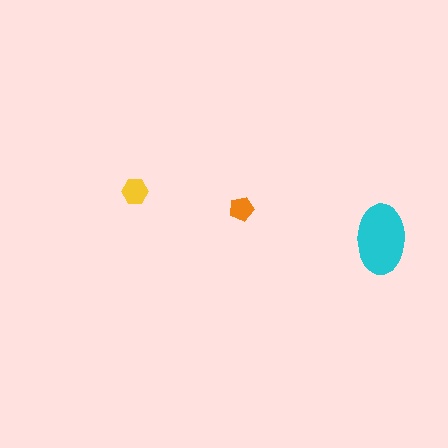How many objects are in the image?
There are 3 objects in the image.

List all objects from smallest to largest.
The orange pentagon, the yellow hexagon, the cyan ellipse.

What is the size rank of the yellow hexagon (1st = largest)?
2nd.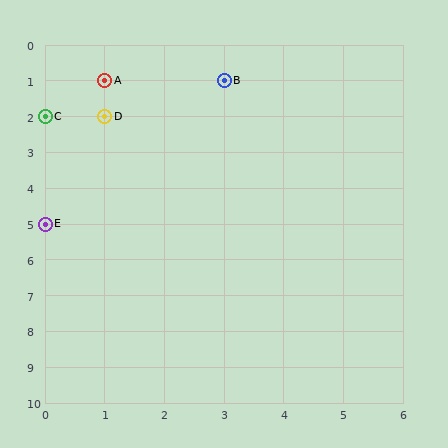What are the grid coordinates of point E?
Point E is at grid coordinates (0, 5).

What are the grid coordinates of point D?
Point D is at grid coordinates (1, 2).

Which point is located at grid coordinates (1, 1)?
Point A is at (1, 1).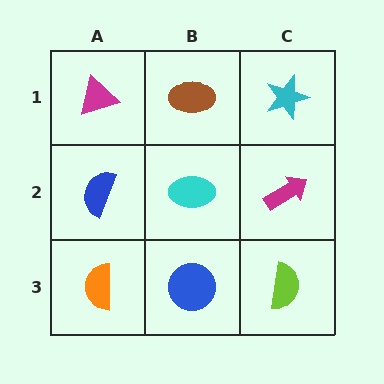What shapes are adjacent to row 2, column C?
A cyan star (row 1, column C), a lime semicircle (row 3, column C), a cyan ellipse (row 2, column B).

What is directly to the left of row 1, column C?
A brown ellipse.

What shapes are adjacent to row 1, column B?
A cyan ellipse (row 2, column B), a magenta triangle (row 1, column A), a cyan star (row 1, column C).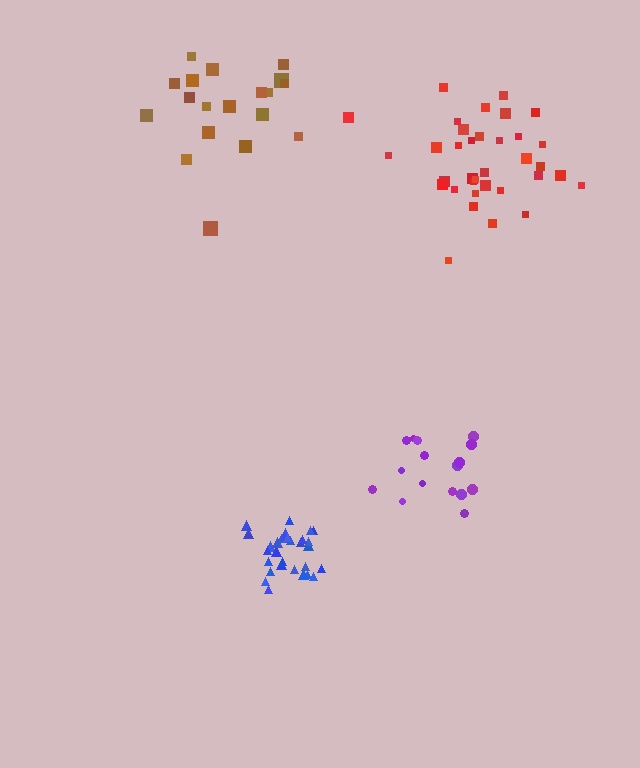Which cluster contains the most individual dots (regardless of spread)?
Red (35).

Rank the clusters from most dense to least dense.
blue, purple, red, brown.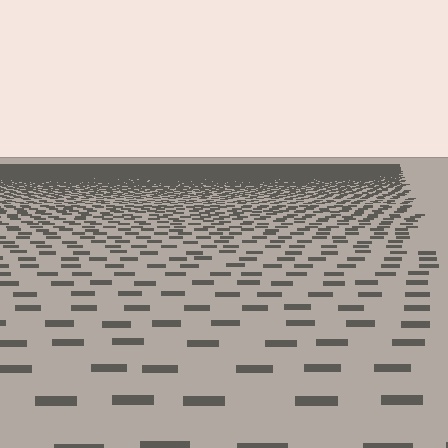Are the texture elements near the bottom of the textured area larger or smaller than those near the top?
Larger. Near the bottom, elements are closer to the viewer and appear at a bigger on-screen size.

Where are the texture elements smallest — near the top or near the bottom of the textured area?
Near the top.